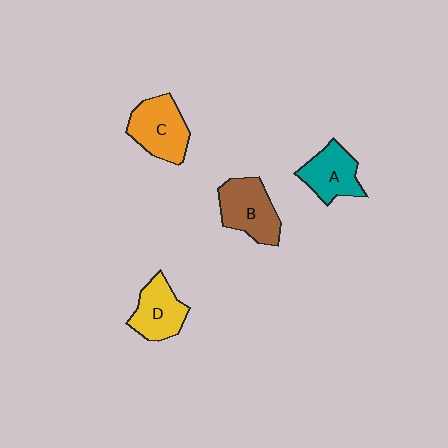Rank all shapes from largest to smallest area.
From largest to smallest: C (orange), B (brown), A (teal), D (yellow).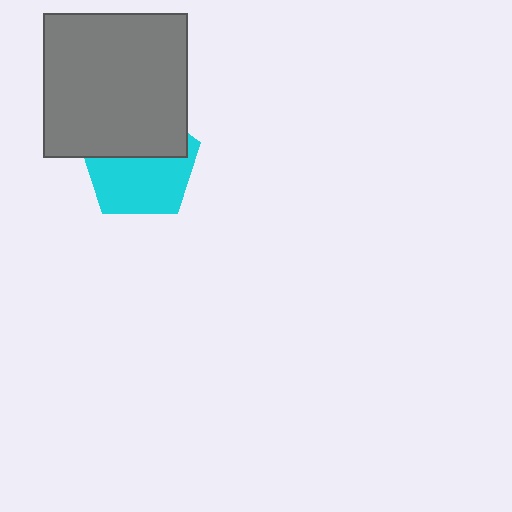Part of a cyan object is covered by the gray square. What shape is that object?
It is a pentagon.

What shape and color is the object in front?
The object in front is a gray square.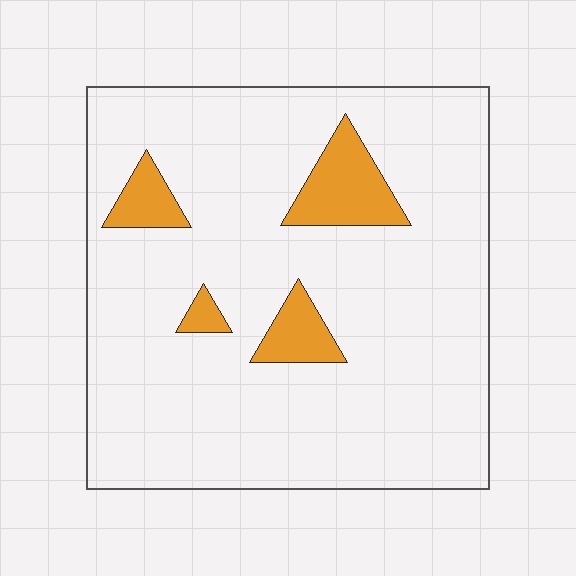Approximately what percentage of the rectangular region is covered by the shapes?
Approximately 10%.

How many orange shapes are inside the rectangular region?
4.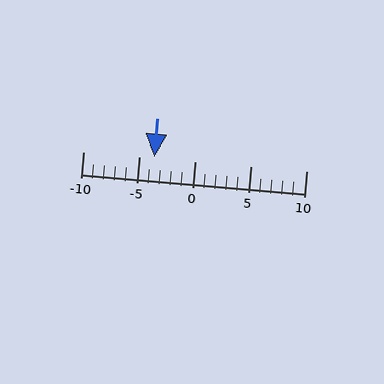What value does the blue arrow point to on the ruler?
The blue arrow points to approximately -4.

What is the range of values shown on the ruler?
The ruler shows values from -10 to 10.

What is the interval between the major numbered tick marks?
The major tick marks are spaced 5 units apart.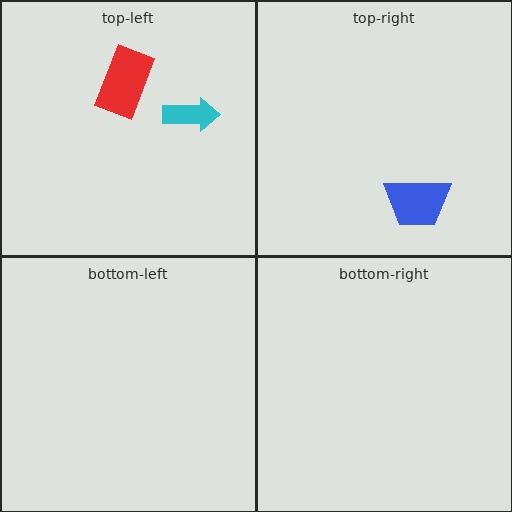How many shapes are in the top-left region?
2.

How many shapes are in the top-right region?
1.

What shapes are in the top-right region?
The blue trapezoid.